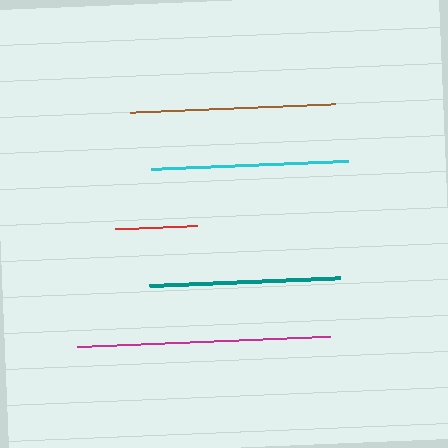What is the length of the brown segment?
The brown segment is approximately 205 pixels long.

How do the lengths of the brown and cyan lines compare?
The brown and cyan lines are approximately the same length.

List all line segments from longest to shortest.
From longest to shortest: magenta, brown, cyan, teal, red.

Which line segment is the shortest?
The red line is the shortest at approximately 83 pixels.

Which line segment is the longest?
The magenta line is the longest at approximately 253 pixels.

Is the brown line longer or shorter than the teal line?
The brown line is longer than the teal line.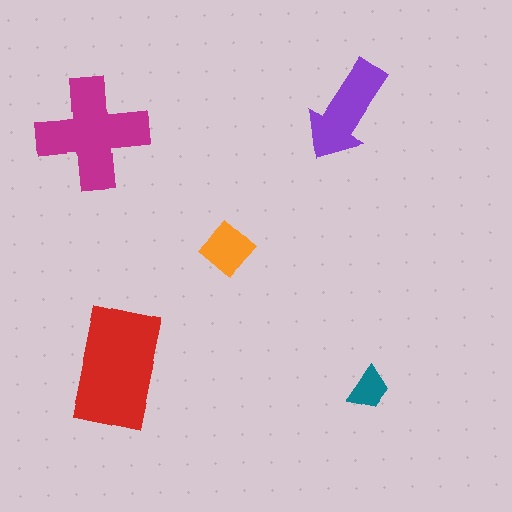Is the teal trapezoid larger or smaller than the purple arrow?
Smaller.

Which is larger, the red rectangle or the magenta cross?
The red rectangle.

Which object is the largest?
The red rectangle.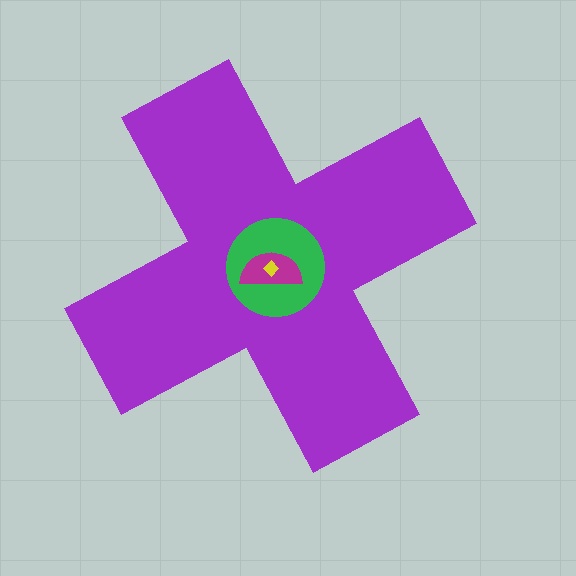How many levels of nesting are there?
4.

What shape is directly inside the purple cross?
The green circle.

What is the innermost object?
The yellow diamond.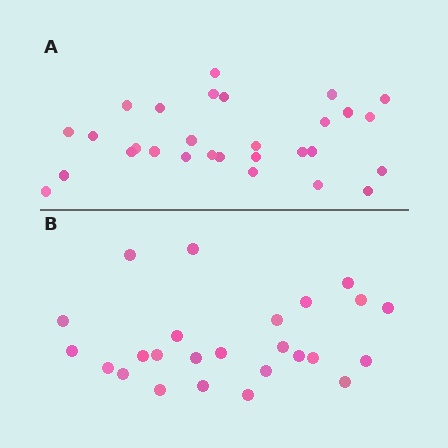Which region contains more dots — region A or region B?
Region A (the top region) has more dots.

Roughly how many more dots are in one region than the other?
Region A has about 4 more dots than region B.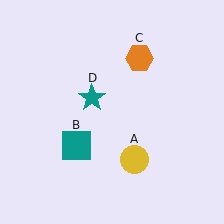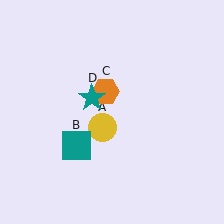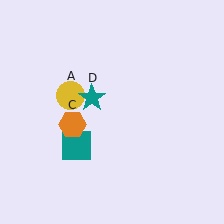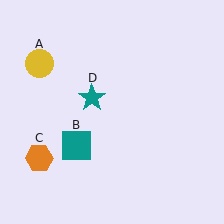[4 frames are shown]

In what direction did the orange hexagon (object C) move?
The orange hexagon (object C) moved down and to the left.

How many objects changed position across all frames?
2 objects changed position: yellow circle (object A), orange hexagon (object C).